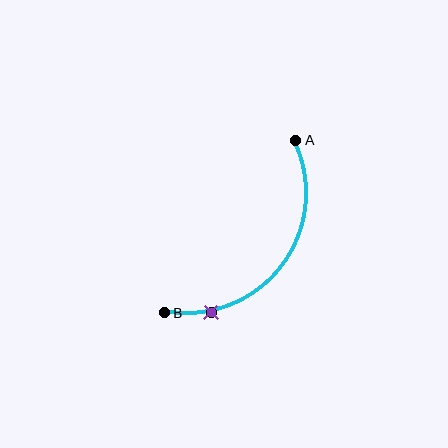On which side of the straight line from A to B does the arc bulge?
The arc bulges below and to the right of the straight line connecting A and B.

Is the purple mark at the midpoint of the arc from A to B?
No. The purple mark lies on the arc but is closer to endpoint B. The arc midpoint would be at the point on the curve equidistant along the arc from both A and B.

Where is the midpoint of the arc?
The arc midpoint is the point on the curve farthest from the straight line joining A and B. It sits below and to the right of that line.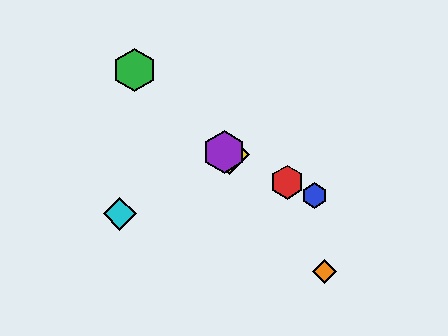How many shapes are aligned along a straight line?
4 shapes (the red hexagon, the blue hexagon, the yellow diamond, the purple hexagon) are aligned along a straight line.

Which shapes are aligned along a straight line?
The red hexagon, the blue hexagon, the yellow diamond, the purple hexagon are aligned along a straight line.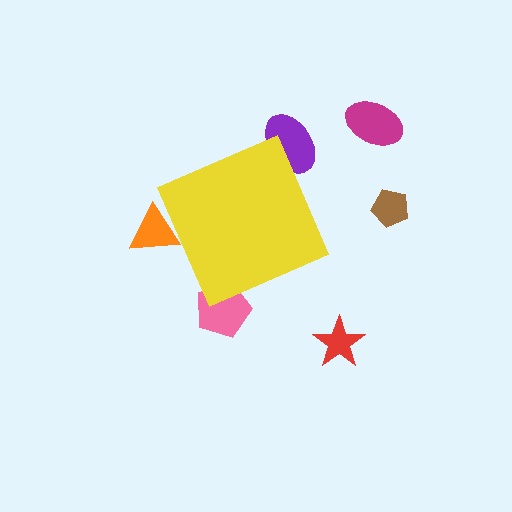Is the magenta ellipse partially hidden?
No, the magenta ellipse is fully visible.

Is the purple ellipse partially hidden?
Yes, the purple ellipse is partially hidden behind the yellow diamond.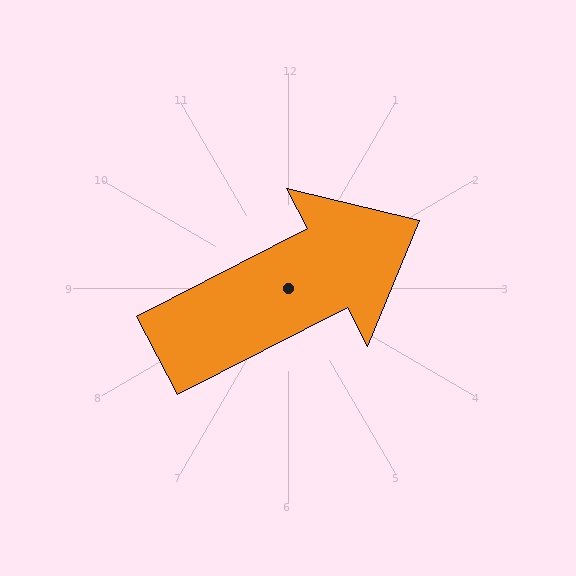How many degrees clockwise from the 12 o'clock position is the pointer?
Approximately 63 degrees.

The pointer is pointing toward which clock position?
Roughly 2 o'clock.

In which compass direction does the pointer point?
Northeast.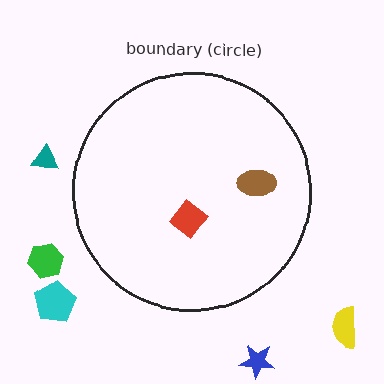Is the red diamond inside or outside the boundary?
Inside.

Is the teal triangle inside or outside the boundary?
Outside.